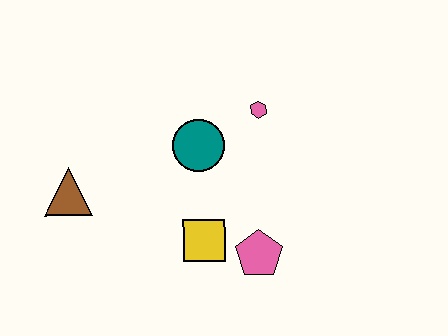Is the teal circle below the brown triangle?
No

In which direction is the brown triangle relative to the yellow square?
The brown triangle is to the left of the yellow square.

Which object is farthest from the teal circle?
The brown triangle is farthest from the teal circle.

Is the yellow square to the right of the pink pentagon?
No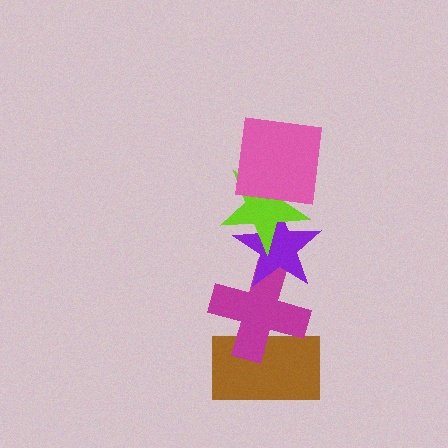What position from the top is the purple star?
The purple star is 3rd from the top.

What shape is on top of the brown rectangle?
The magenta cross is on top of the brown rectangle.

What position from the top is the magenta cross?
The magenta cross is 4th from the top.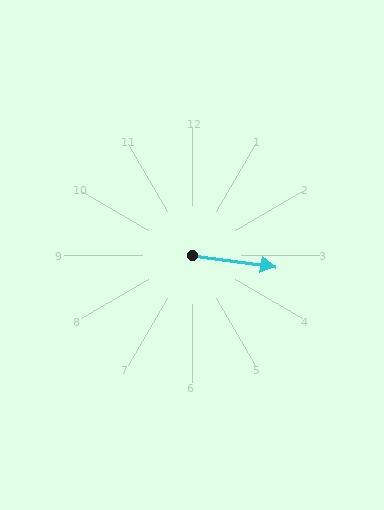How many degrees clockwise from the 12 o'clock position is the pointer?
Approximately 98 degrees.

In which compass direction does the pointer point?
East.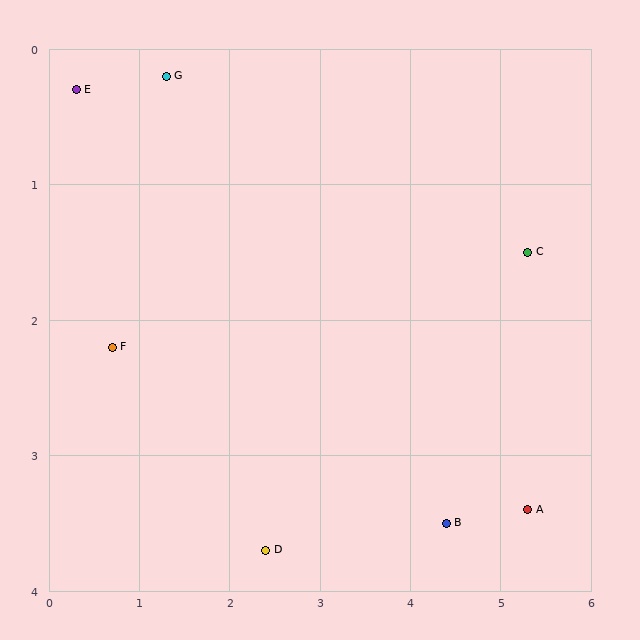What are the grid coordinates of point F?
Point F is at approximately (0.7, 2.2).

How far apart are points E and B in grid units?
Points E and B are about 5.2 grid units apart.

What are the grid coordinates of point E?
Point E is at approximately (0.3, 0.3).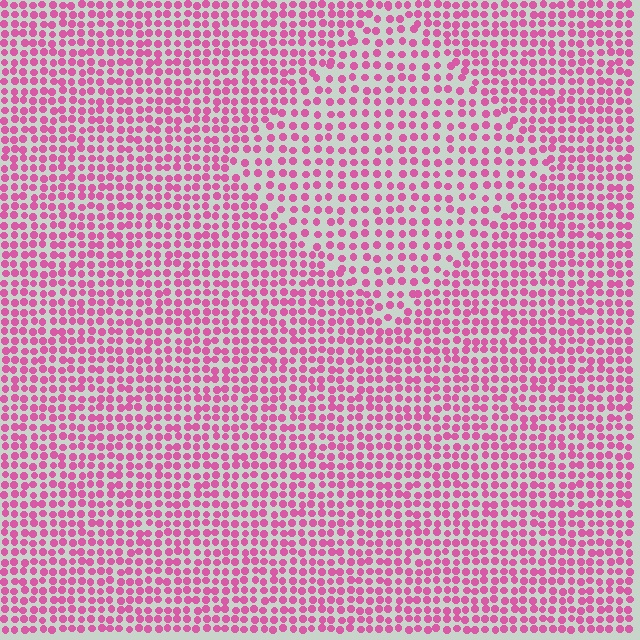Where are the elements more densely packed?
The elements are more densely packed outside the diamond boundary.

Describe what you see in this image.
The image contains small pink elements arranged at two different densities. A diamond-shaped region is visible where the elements are less densely packed than the surrounding area.